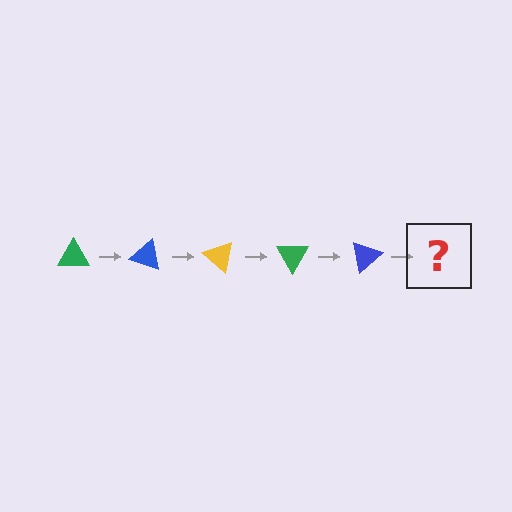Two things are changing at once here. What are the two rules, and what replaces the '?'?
The two rules are that it rotates 20 degrees each step and the color cycles through green, blue, and yellow. The '?' should be a yellow triangle, rotated 100 degrees from the start.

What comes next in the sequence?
The next element should be a yellow triangle, rotated 100 degrees from the start.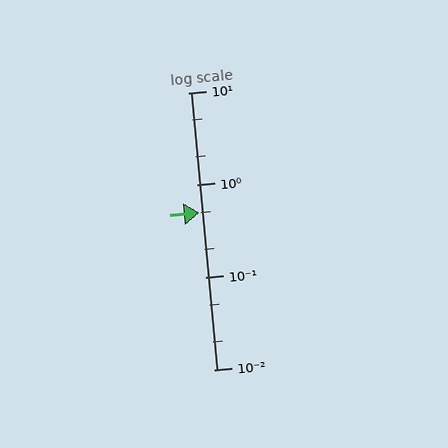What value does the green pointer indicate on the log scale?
The pointer indicates approximately 0.5.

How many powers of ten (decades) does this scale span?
The scale spans 3 decades, from 0.01 to 10.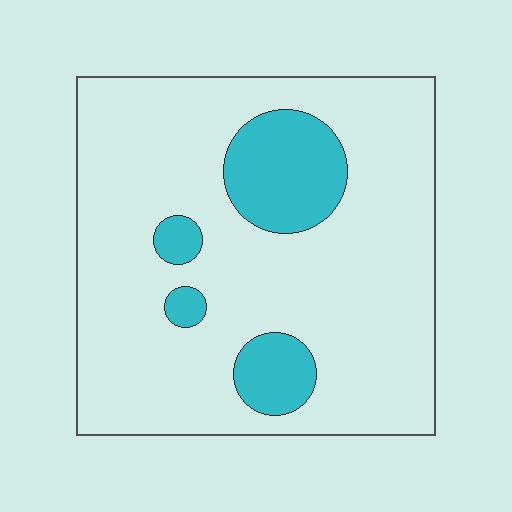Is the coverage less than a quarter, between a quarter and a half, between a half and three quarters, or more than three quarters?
Less than a quarter.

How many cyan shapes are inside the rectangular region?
4.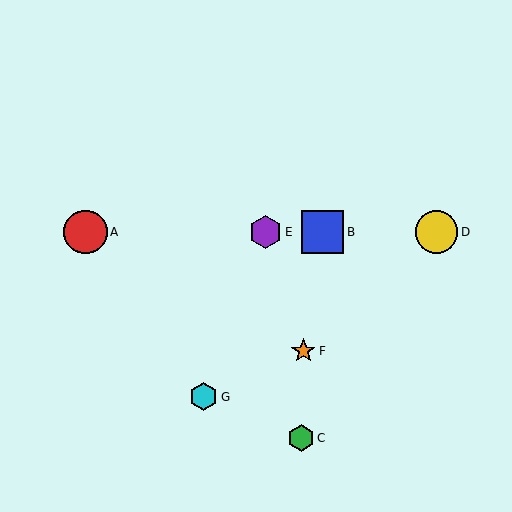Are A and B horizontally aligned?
Yes, both are at y≈232.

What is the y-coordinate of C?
Object C is at y≈438.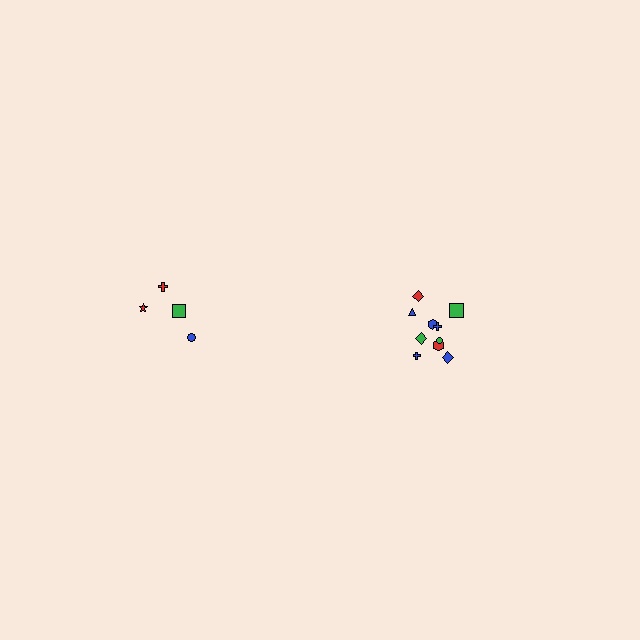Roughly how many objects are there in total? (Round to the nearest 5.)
Roughly 15 objects in total.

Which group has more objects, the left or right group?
The right group.